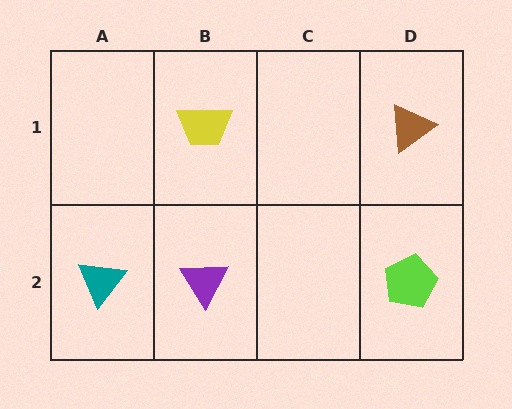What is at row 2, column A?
A teal triangle.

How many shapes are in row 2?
3 shapes.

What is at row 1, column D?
A brown triangle.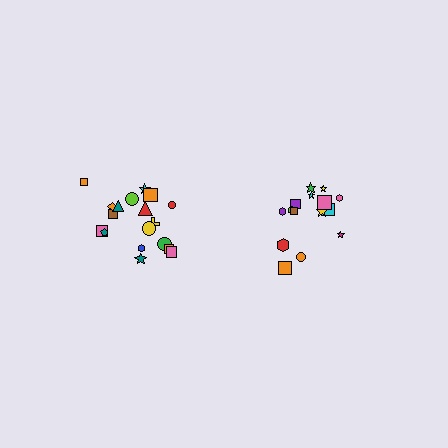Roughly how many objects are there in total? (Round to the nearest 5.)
Roughly 35 objects in total.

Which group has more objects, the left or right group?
The left group.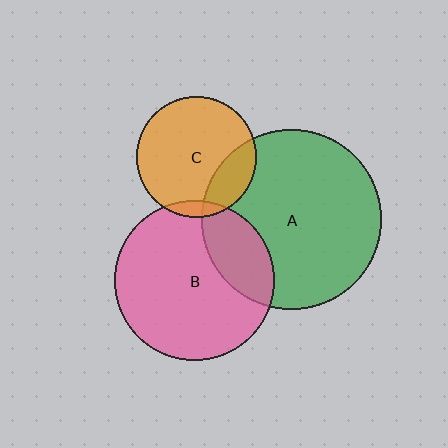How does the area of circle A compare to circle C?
Approximately 2.2 times.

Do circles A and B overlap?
Yes.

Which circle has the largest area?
Circle A (green).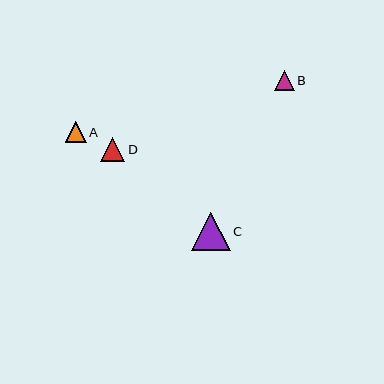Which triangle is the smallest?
Triangle B is the smallest with a size of approximately 20 pixels.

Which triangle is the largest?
Triangle C is the largest with a size of approximately 38 pixels.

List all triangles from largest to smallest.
From largest to smallest: C, D, A, B.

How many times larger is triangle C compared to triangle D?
Triangle C is approximately 1.6 times the size of triangle D.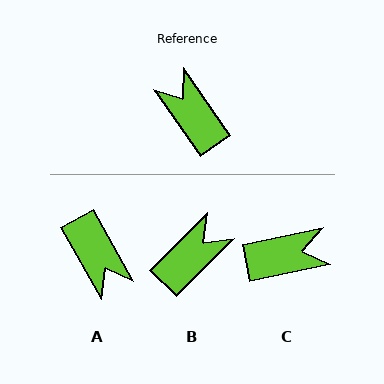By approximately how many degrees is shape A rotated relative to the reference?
Approximately 175 degrees counter-clockwise.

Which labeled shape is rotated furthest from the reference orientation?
A, about 175 degrees away.